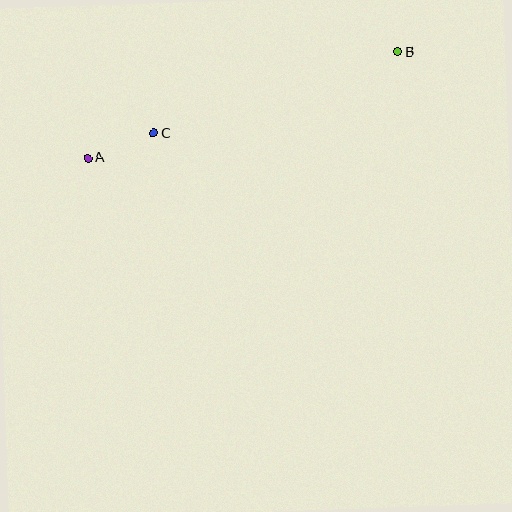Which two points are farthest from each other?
Points A and B are farthest from each other.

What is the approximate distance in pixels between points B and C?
The distance between B and C is approximately 258 pixels.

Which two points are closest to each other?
Points A and C are closest to each other.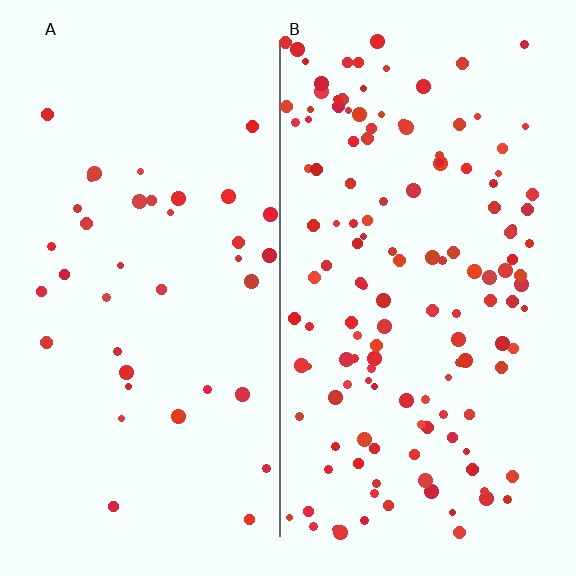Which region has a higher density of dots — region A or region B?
B (the right).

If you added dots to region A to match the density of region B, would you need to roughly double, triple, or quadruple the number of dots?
Approximately quadruple.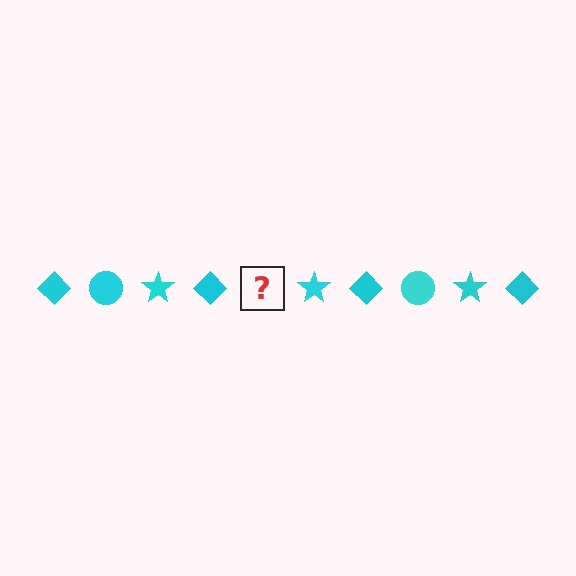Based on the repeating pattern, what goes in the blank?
The blank should be a cyan circle.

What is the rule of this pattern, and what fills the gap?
The rule is that the pattern cycles through diamond, circle, star shapes in cyan. The gap should be filled with a cyan circle.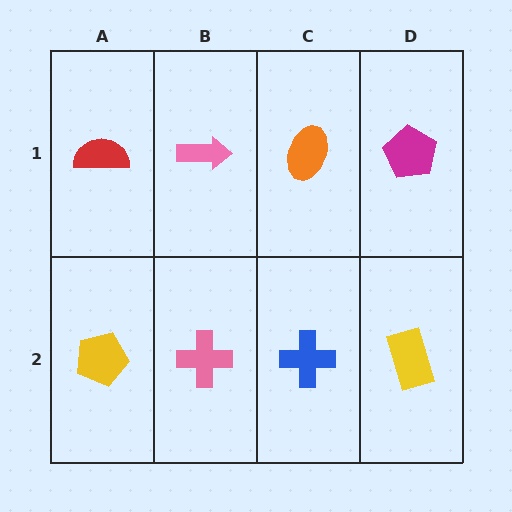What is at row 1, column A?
A red semicircle.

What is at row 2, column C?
A blue cross.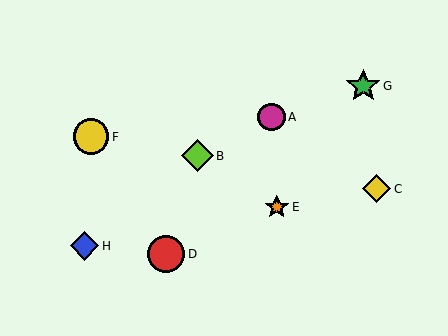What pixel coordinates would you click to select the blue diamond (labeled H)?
Click at (85, 246) to select the blue diamond H.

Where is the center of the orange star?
The center of the orange star is at (277, 207).